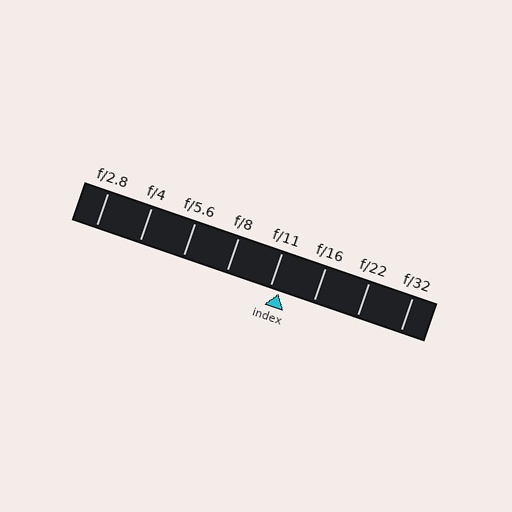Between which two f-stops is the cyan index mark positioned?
The index mark is between f/11 and f/16.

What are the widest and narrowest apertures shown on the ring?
The widest aperture shown is f/2.8 and the narrowest is f/32.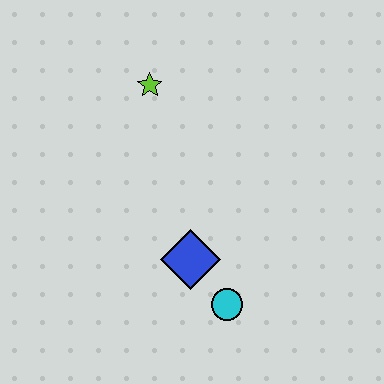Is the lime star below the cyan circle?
No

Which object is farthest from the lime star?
The cyan circle is farthest from the lime star.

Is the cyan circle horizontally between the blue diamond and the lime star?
No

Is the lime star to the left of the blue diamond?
Yes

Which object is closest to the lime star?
The blue diamond is closest to the lime star.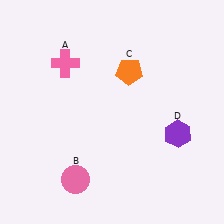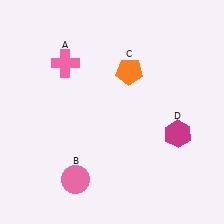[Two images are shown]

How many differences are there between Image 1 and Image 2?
There is 1 difference between the two images.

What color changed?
The hexagon (D) changed from purple in Image 1 to magenta in Image 2.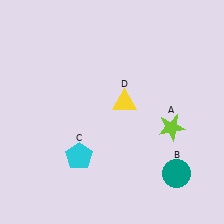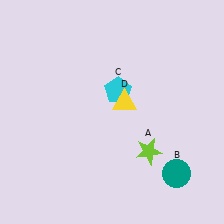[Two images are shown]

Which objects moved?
The objects that moved are: the lime star (A), the cyan pentagon (C).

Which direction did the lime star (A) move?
The lime star (A) moved down.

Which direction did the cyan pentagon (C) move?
The cyan pentagon (C) moved up.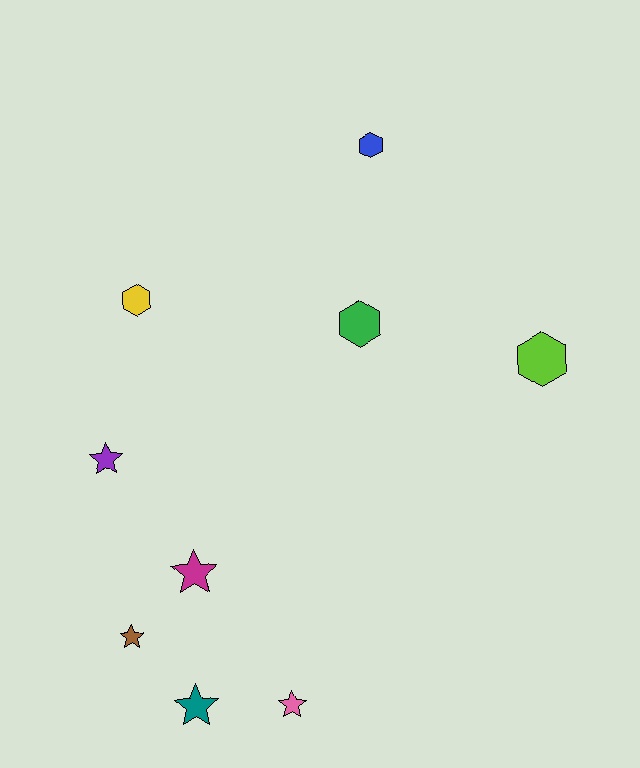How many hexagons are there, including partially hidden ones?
There are 4 hexagons.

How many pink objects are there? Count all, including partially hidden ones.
There is 1 pink object.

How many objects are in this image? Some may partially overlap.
There are 9 objects.